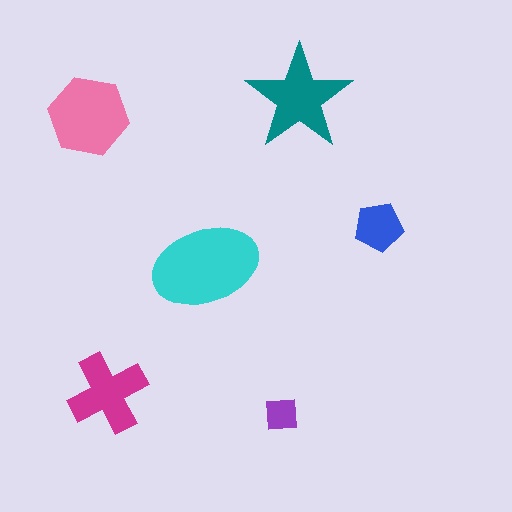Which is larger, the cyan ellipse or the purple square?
The cyan ellipse.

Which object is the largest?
The cyan ellipse.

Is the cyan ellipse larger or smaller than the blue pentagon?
Larger.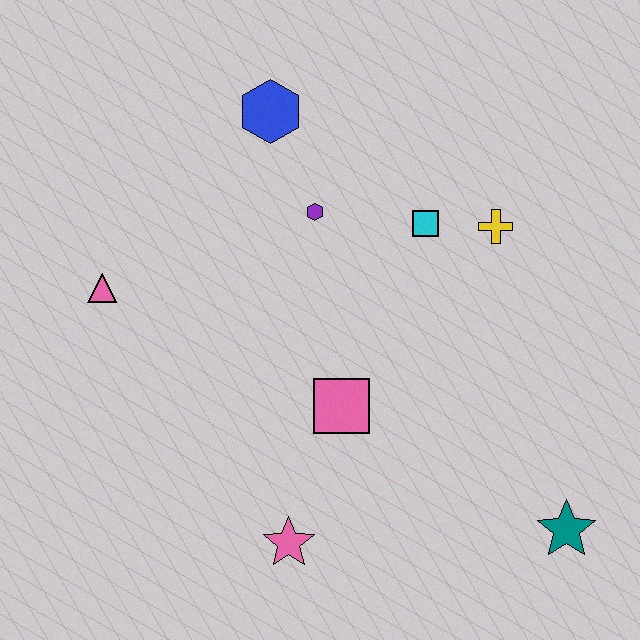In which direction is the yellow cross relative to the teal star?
The yellow cross is above the teal star.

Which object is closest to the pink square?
The pink star is closest to the pink square.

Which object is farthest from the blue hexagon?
The teal star is farthest from the blue hexagon.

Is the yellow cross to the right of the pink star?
Yes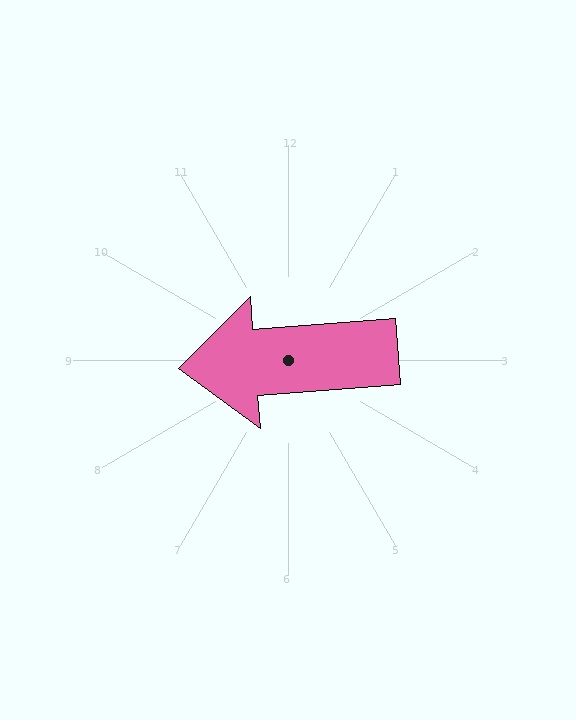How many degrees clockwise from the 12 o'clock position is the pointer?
Approximately 266 degrees.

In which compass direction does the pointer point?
West.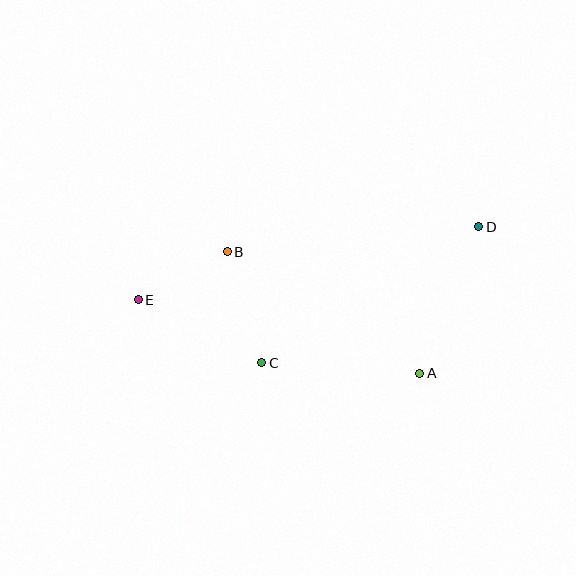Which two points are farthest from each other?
Points D and E are farthest from each other.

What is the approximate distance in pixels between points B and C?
The distance between B and C is approximately 116 pixels.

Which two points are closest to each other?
Points B and E are closest to each other.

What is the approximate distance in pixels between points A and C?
The distance between A and C is approximately 158 pixels.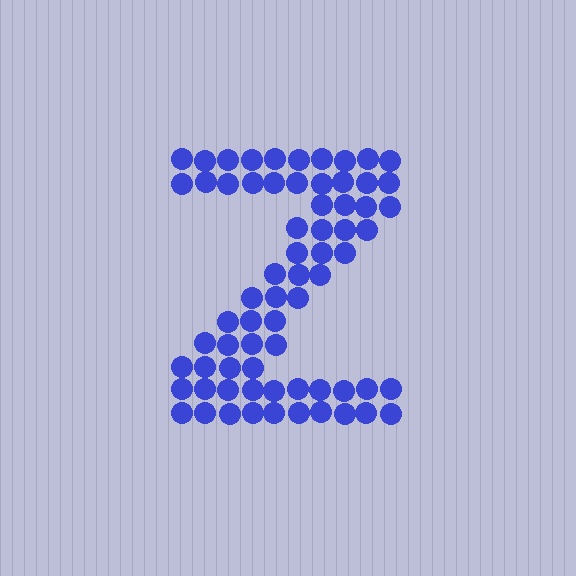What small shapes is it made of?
It is made of small circles.